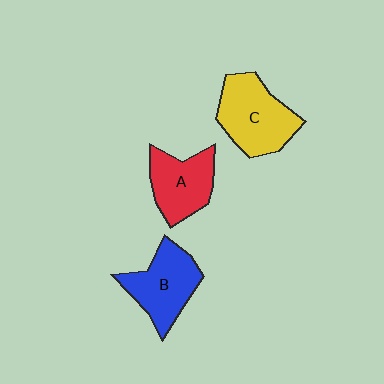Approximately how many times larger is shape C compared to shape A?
Approximately 1.3 times.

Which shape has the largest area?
Shape C (yellow).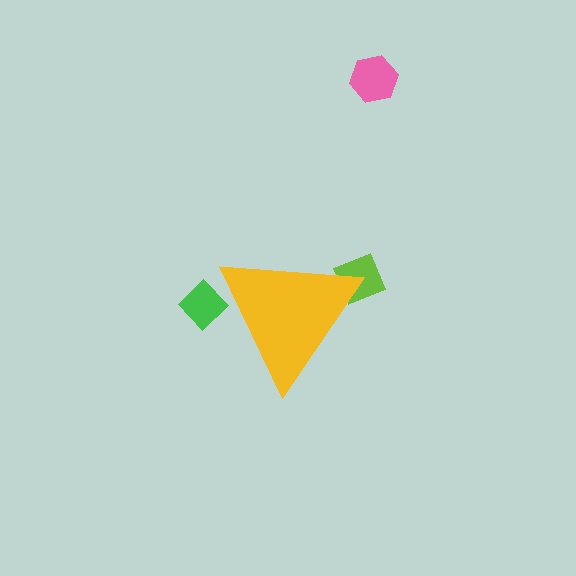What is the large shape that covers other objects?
A yellow triangle.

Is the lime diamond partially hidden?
Yes, the lime diamond is partially hidden behind the yellow triangle.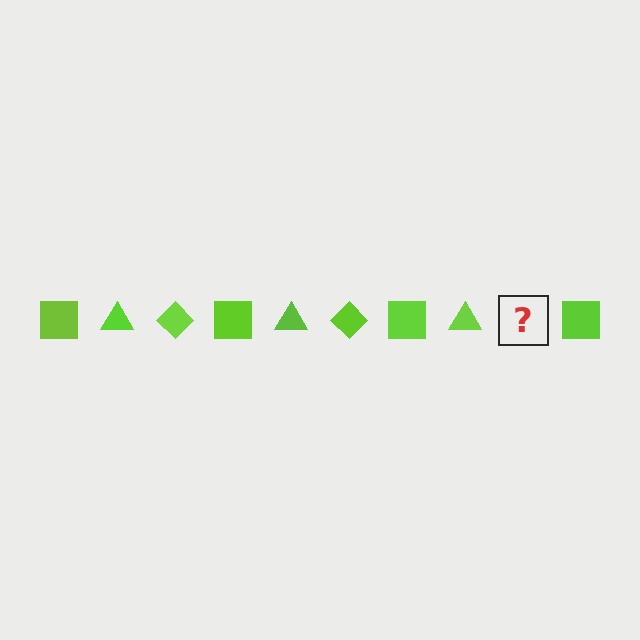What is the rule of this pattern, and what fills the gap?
The rule is that the pattern cycles through square, triangle, diamond shapes in lime. The gap should be filled with a lime diamond.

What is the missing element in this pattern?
The missing element is a lime diamond.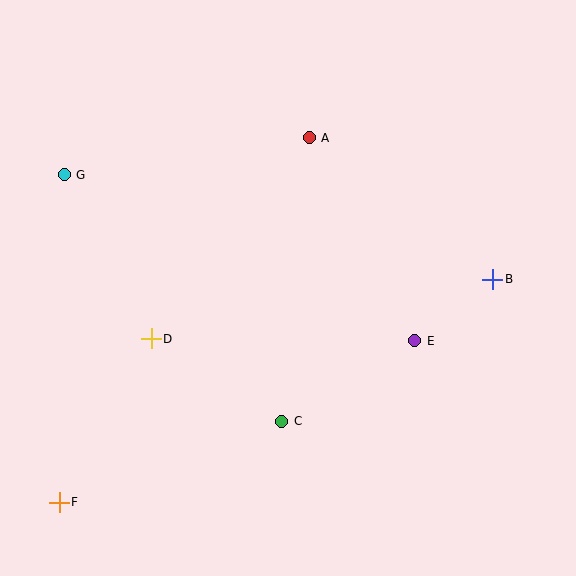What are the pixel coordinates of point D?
Point D is at (151, 339).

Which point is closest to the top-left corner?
Point G is closest to the top-left corner.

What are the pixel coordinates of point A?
Point A is at (309, 138).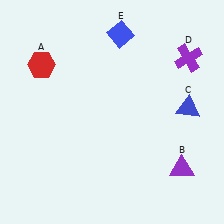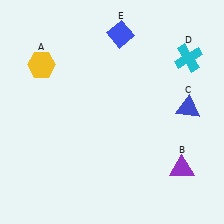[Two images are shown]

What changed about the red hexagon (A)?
In Image 1, A is red. In Image 2, it changed to yellow.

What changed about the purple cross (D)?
In Image 1, D is purple. In Image 2, it changed to cyan.